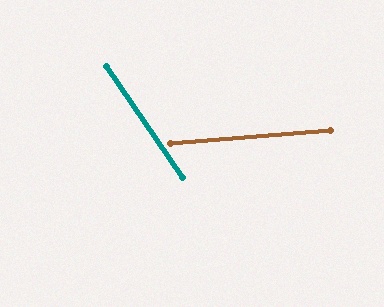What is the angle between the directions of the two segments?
Approximately 60 degrees.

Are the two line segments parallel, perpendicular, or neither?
Neither parallel nor perpendicular — they differ by about 60°.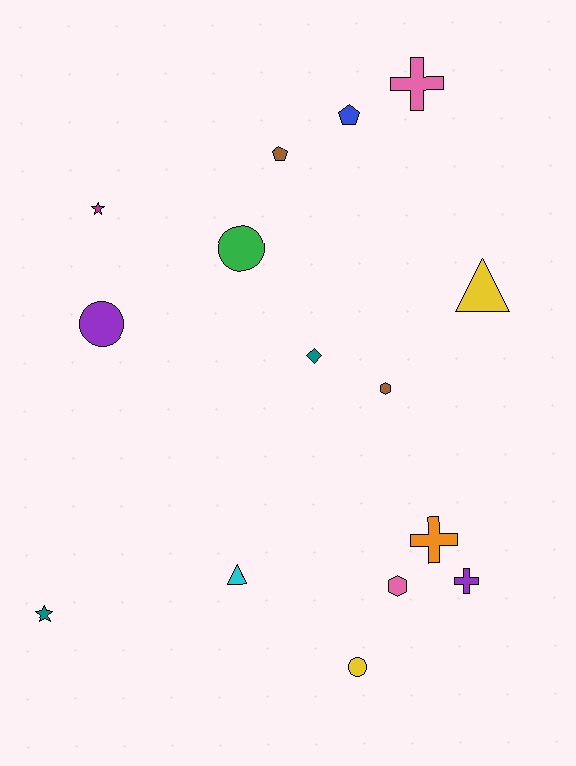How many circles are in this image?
There are 3 circles.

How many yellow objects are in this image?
There are 2 yellow objects.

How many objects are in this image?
There are 15 objects.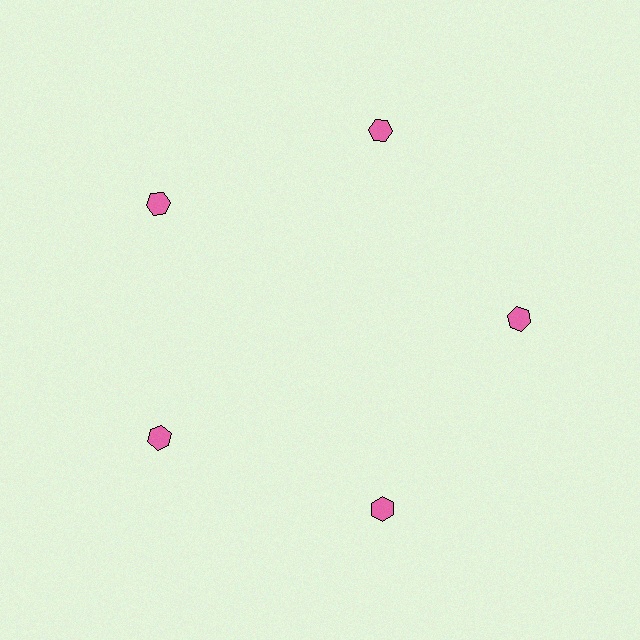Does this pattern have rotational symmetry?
Yes, this pattern has 5-fold rotational symmetry. It looks the same after rotating 72 degrees around the center.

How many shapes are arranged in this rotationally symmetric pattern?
There are 5 shapes, arranged in 5 groups of 1.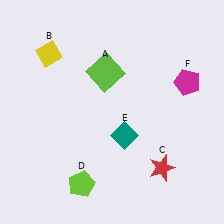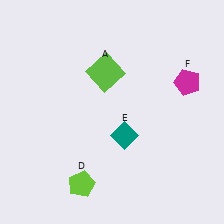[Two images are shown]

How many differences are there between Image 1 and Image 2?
There are 2 differences between the two images.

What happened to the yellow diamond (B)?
The yellow diamond (B) was removed in Image 2. It was in the top-left area of Image 1.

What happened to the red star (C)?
The red star (C) was removed in Image 2. It was in the bottom-right area of Image 1.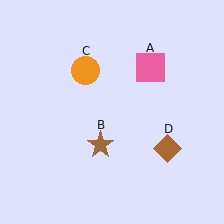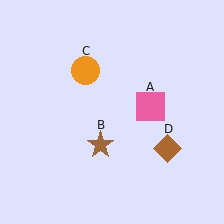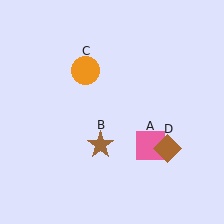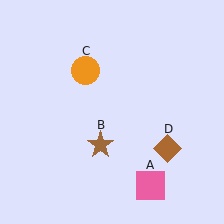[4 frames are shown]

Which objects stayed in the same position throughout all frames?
Brown star (object B) and orange circle (object C) and brown diamond (object D) remained stationary.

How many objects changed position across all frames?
1 object changed position: pink square (object A).